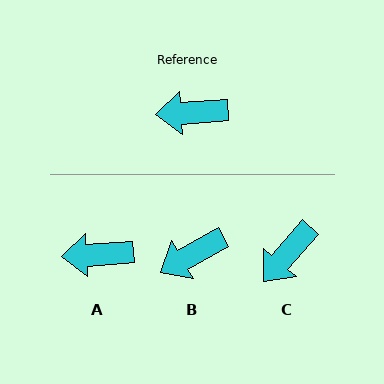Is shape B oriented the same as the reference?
No, it is off by about 26 degrees.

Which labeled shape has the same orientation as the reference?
A.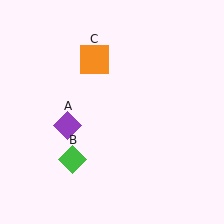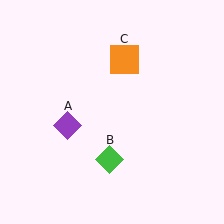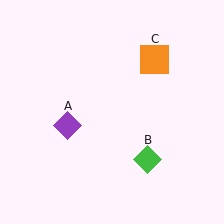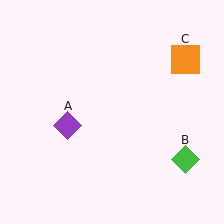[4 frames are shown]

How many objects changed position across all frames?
2 objects changed position: green diamond (object B), orange square (object C).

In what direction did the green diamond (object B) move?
The green diamond (object B) moved right.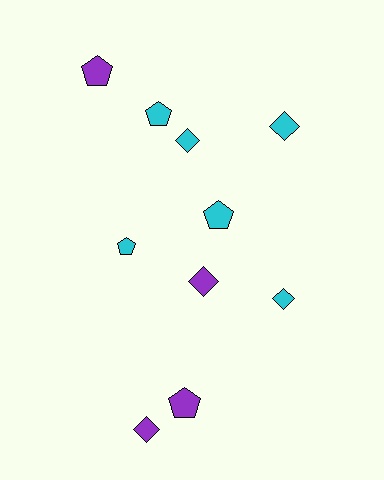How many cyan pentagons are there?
There are 3 cyan pentagons.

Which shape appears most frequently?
Diamond, with 5 objects.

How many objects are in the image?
There are 10 objects.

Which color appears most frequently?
Cyan, with 6 objects.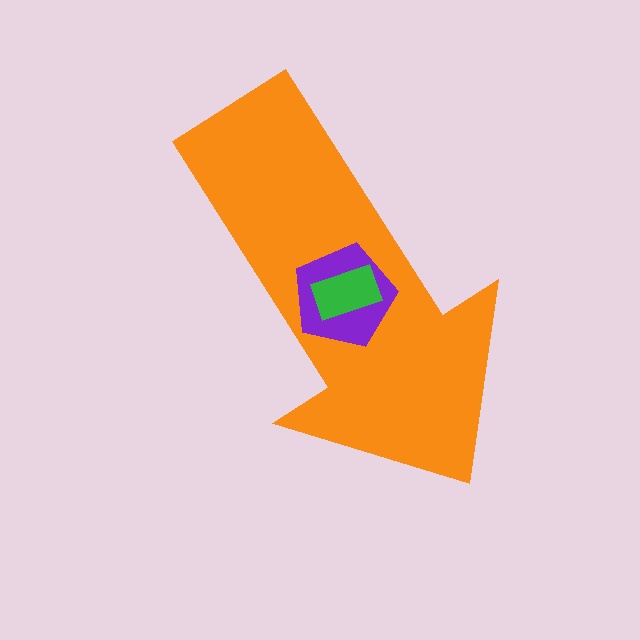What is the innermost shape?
The green rectangle.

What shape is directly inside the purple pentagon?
The green rectangle.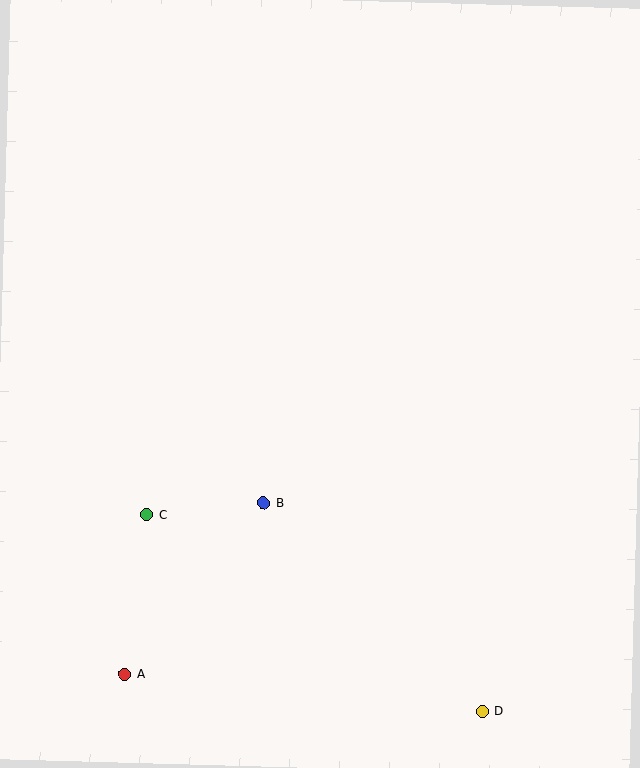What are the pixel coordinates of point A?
Point A is at (125, 674).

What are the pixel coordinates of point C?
Point C is at (147, 514).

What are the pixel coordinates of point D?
Point D is at (482, 711).